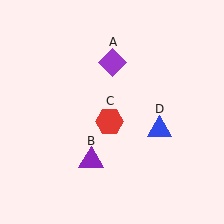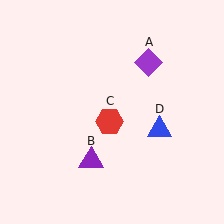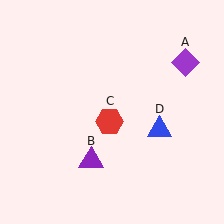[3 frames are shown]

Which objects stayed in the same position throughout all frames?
Purple triangle (object B) and red hexagon (object C) and blue triangle (object D) remained stationary.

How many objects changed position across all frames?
1 object changed position: purple diamond (object A).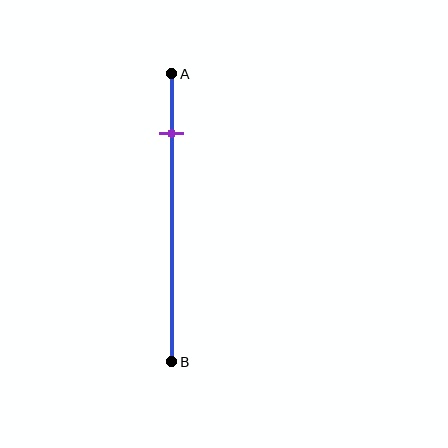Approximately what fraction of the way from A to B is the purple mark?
The purple mark is approximately 20% of the way from A to B.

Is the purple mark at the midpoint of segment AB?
No, the mark is at about 20% from A, not at the 50% midpoint.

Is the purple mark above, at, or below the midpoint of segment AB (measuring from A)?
The purple mark is above the midpoint of segment AB.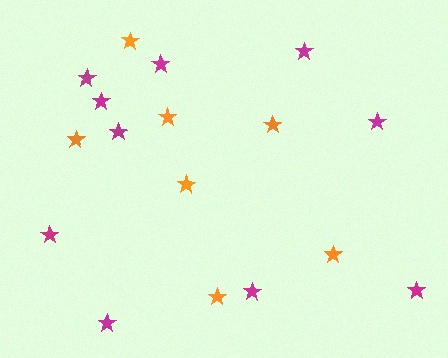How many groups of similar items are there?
There are 2 groups: one group of magenta stars (10) and one group of orange stars (7).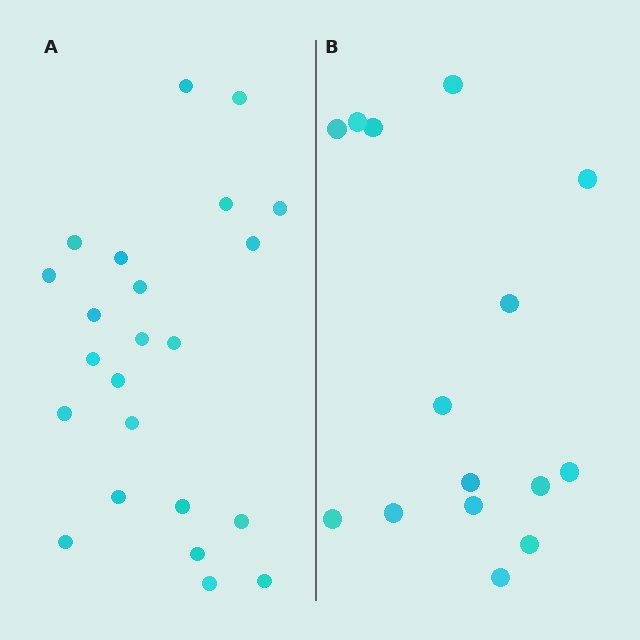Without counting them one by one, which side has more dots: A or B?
Region A (the left region) has more dots.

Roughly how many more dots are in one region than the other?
Region A has roughly 8 or so more dots than region B.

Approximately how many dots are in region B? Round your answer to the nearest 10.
About 20 dots. (The exact count is 15, which rounds to 20.)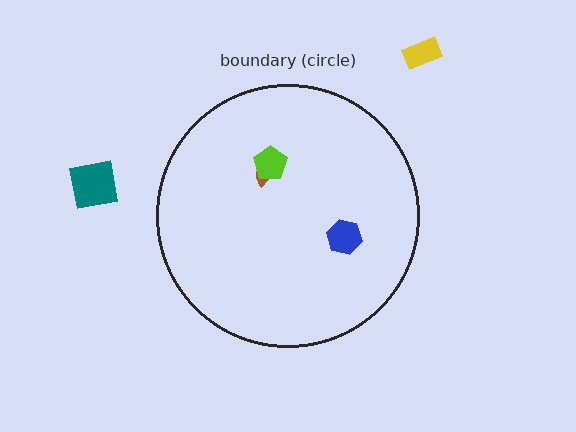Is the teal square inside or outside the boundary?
Outside.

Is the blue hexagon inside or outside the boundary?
Inside.